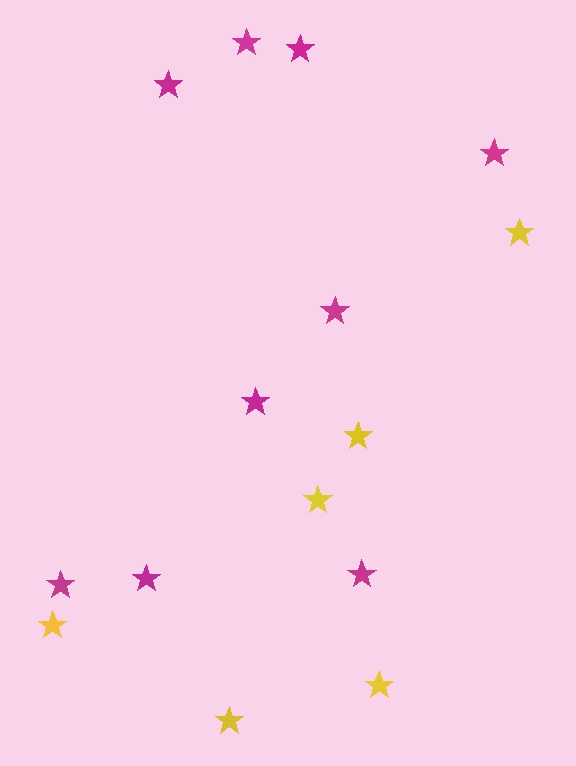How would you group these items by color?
There are 2 groups: one group of yellow stars (6) and one group of magenta stars (9).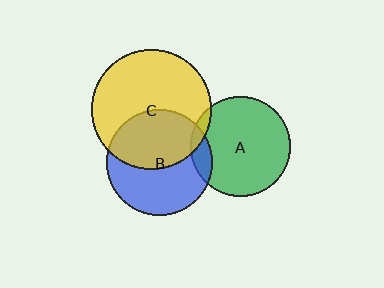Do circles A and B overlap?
Yes.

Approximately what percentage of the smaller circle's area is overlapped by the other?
Approximately 10%.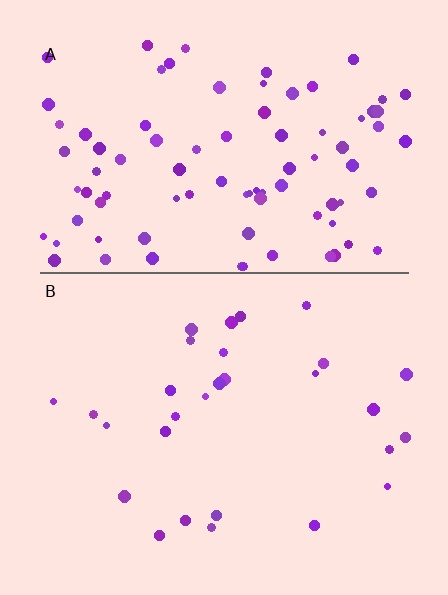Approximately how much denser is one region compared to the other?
Approximately 3.1× — region A over region B.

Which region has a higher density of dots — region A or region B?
A (the top).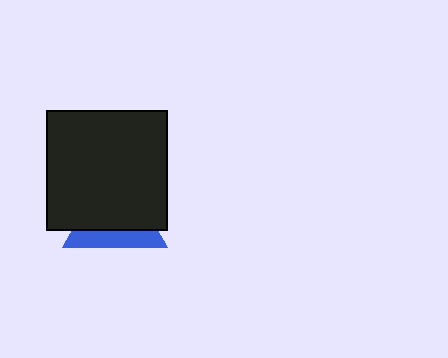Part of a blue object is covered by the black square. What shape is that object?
It is a triangle.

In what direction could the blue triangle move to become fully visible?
The blue triangle could move down. That would shift it out from behind the black square entirely.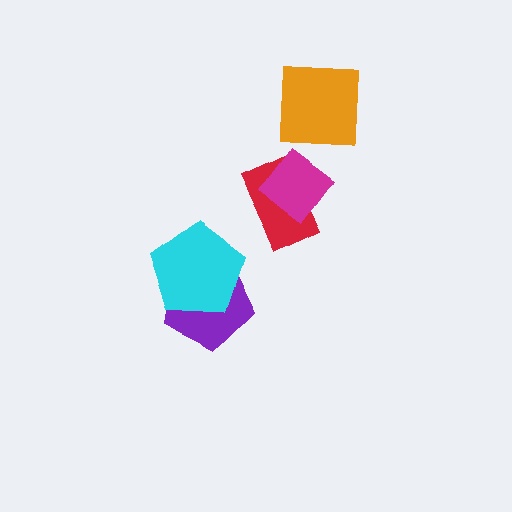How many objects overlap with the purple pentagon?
1 object overlaps with the purple pentagon.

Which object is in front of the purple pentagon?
The cyan pentagon is in front of the purple pentagon.